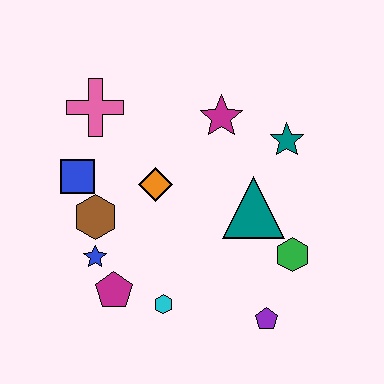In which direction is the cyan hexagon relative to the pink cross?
The cyan hexagon is below the pink cross.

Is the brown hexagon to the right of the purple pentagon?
No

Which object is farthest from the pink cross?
The purple pentagon is farthest from the pink cross.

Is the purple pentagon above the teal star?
No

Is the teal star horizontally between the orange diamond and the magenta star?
No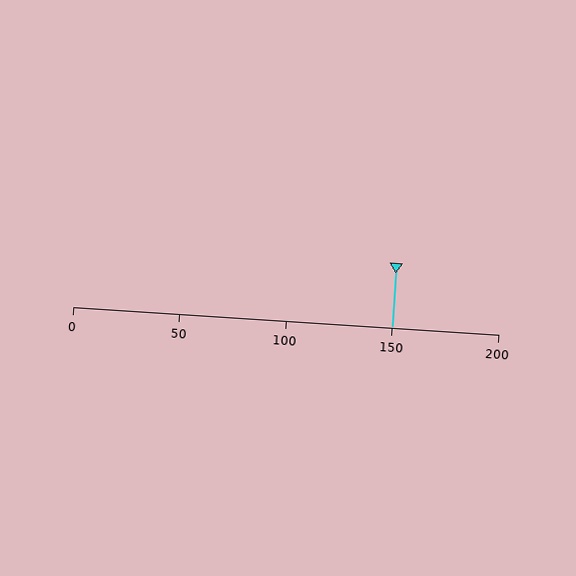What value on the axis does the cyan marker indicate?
The marker indicates approximately 150.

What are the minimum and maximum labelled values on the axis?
The axis runs from 0 to 200.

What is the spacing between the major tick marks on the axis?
The major ticks are spaced 50 apart.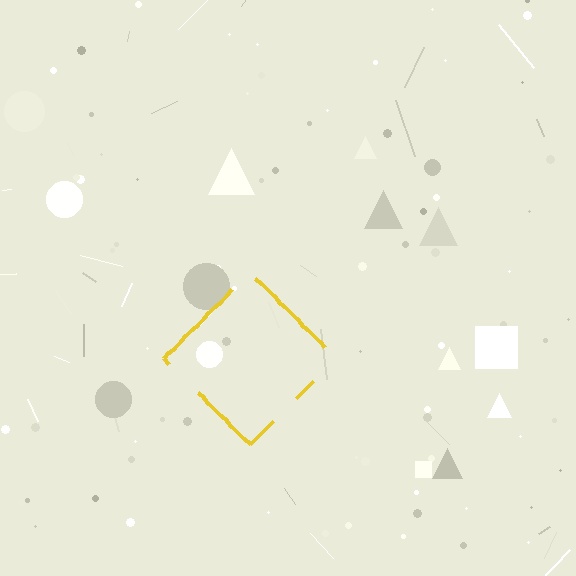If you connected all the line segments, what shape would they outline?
They would outline a diamond.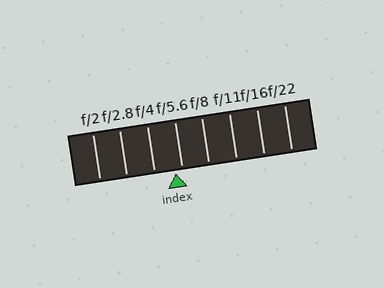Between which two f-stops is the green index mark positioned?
The index mark is between f/4 and f/5.6.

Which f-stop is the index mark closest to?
The index mark is closest to f/5.6.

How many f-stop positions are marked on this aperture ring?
There are 8 f-stop positions marked.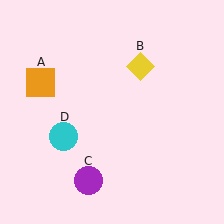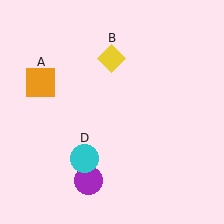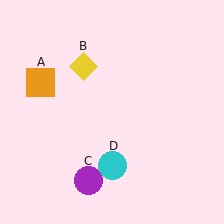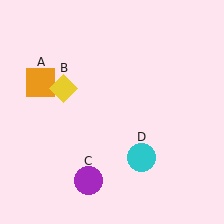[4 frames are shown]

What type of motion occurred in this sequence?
The yellow diamond (object B), cyan circle (object D) rotated counterclockwise around the center of the scene.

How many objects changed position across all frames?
2 objects changed position: yellow diamond (object B), cyan circle (object D).